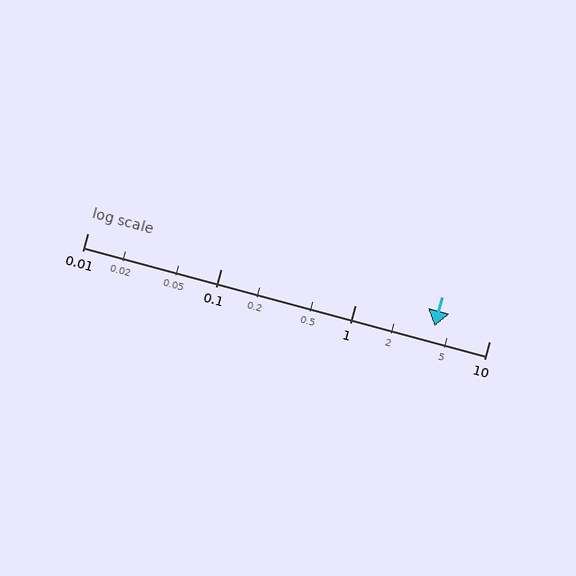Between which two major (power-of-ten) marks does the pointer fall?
The pointer is between 1 and 10.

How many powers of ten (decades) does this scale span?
The scale spans 3 decades, from 0.01 to 10.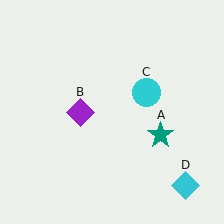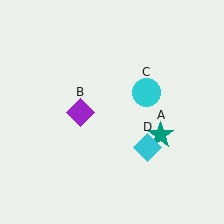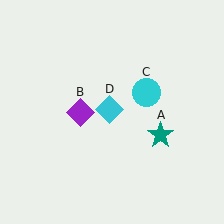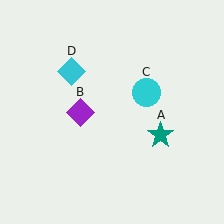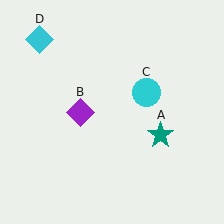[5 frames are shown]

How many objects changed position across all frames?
1 object changed position: cyan diamond (object D).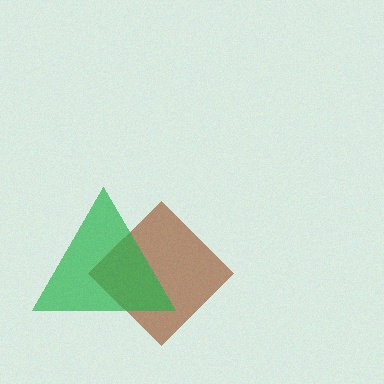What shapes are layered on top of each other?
The layered shapes are: a brown diamond, a green triangle.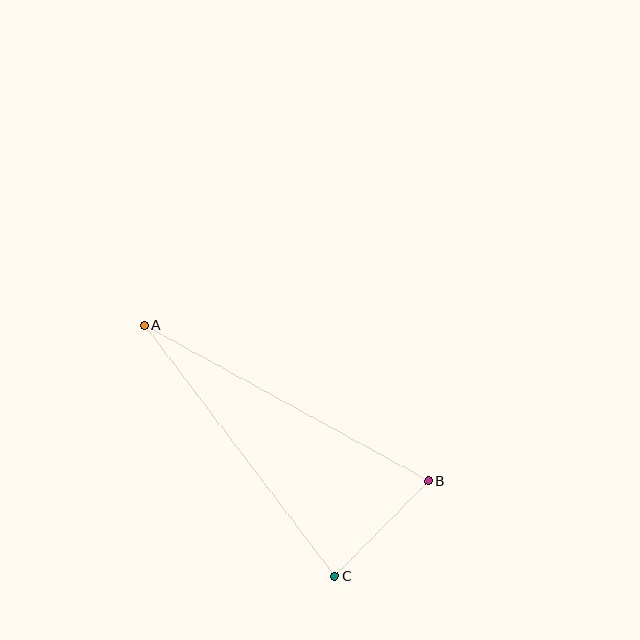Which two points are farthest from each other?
Points A and B are farthest from each other.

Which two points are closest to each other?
Points B and C are closest to each other.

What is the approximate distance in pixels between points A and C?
The distance between A and C is approximately 315 pixels.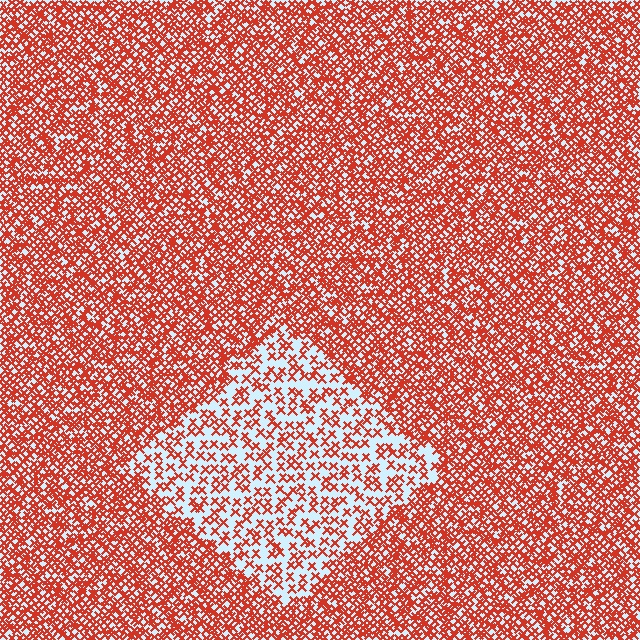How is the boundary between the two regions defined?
The boundary is defined by a change in element density (approximately 2.3x ratio). All elements are the same color, size, and shape.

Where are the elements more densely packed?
The elements are more densely packed outside the diamond boundary.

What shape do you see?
I see a diamond.